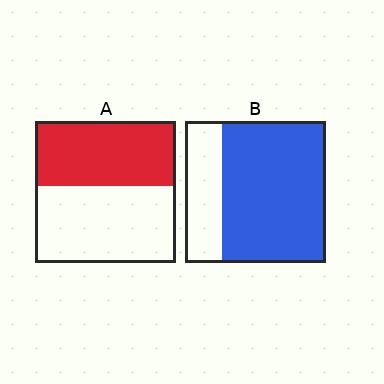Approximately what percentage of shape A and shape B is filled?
A is approximately 45% and B is approximately 75%.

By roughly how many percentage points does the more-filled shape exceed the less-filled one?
By roughly 30 percentage points (B over A).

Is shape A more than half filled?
No.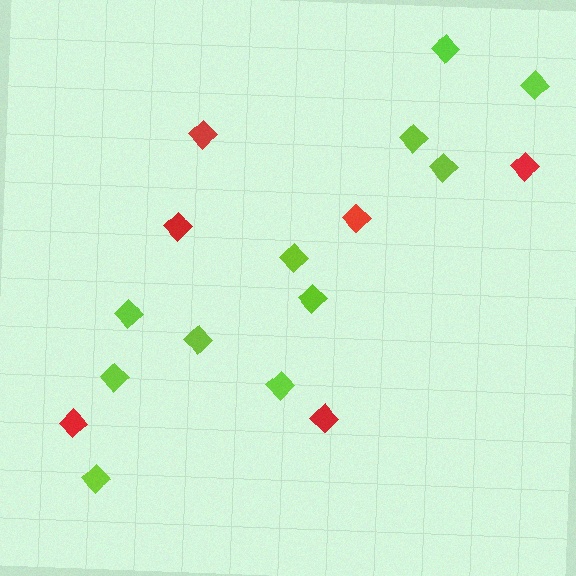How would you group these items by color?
There are 2 groups: one group of red diamonds (6) and one group of lime diamonds (11).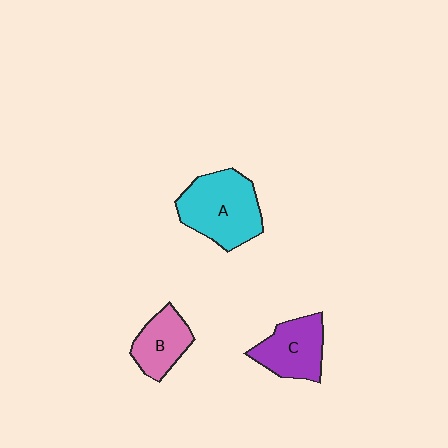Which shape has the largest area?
Shape A (cyan).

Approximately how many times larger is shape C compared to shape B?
Approximately 1.2 times.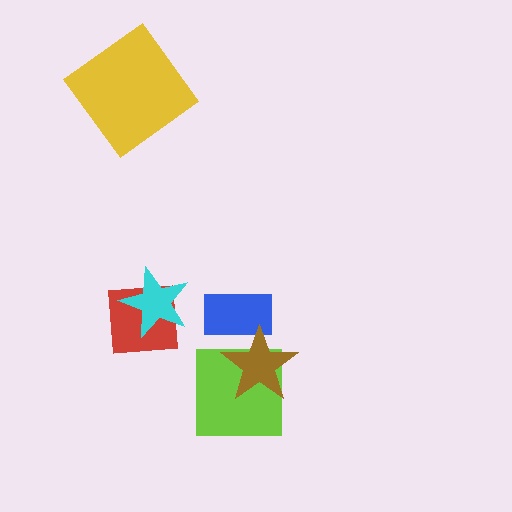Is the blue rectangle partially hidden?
Yes, it is partially covered by another shape.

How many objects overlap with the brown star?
2 objects overlap with the brown star.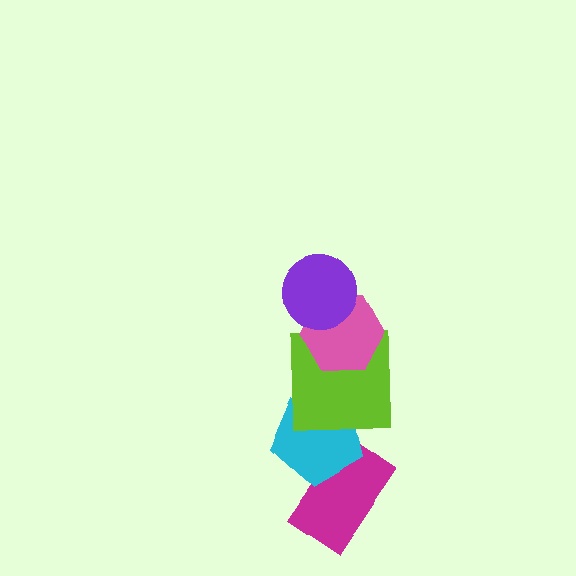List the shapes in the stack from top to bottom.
From top to bottom: the purple circle, the pink hexagon, the lime square, the cyan pentagon, the magenta rectangle.